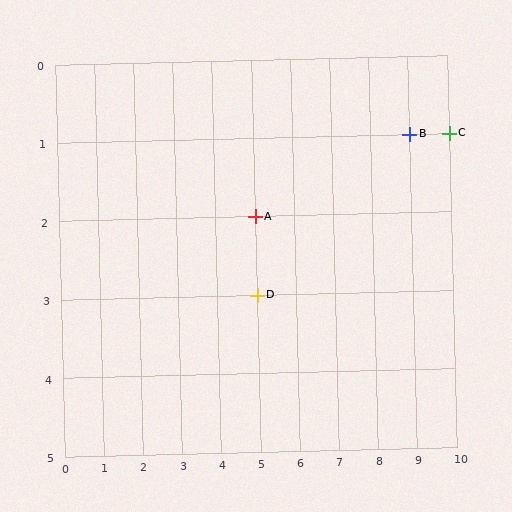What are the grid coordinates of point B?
Point B is at grid coordinates (9, 1).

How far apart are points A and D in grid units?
Points A and D are 1 row apart.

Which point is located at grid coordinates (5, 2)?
Point A is at (5, 2).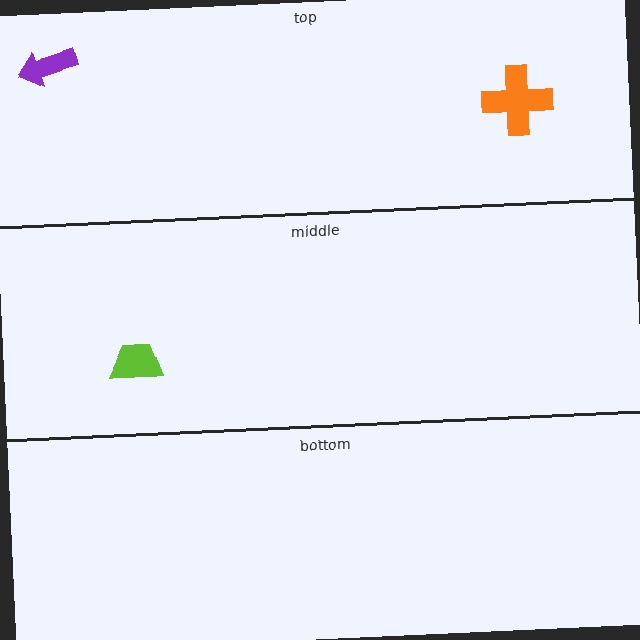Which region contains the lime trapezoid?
The middle region.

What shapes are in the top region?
The purple arrow, the orange cross.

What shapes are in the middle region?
The lime trapezoid.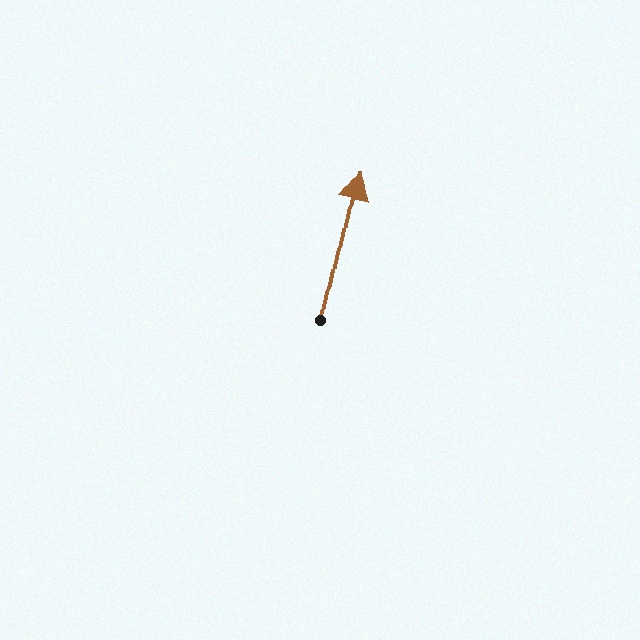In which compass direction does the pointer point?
North.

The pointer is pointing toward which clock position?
Roughly 12 o'clock.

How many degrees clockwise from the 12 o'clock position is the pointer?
Approximately 13 degrees.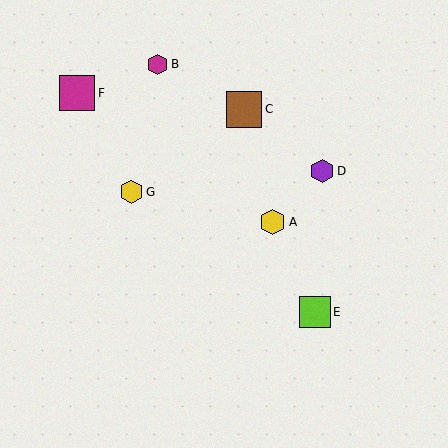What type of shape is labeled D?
Shape D is a purple hexagon.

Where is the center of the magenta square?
The center of the magenta square is at (77, 93).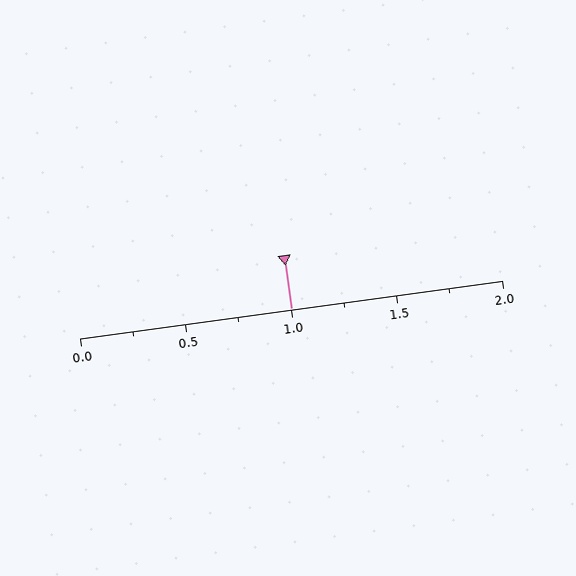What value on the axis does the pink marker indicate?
The marker indicates approximately 1.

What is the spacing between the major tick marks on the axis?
The major ticks are spaced 0.5 apart.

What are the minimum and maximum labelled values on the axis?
The axis runs from 0.0 to 2.0.